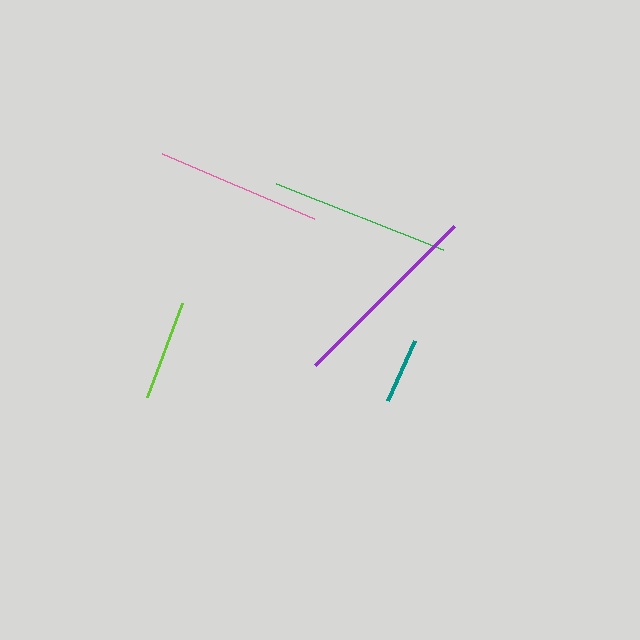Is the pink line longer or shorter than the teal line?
The pink line is longer than the teal line.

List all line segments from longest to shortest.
From longest to shortest: purple, green, pink, lime, teal.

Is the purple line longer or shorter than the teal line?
The purple line is longer than the teal line.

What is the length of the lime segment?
The lime segment is approximately 100 pixels long.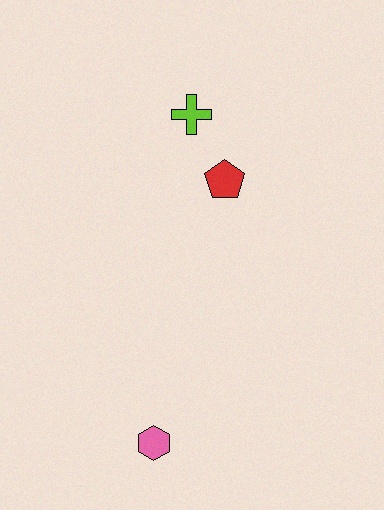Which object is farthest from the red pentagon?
The pink hexagon is farthest from the red pentagon.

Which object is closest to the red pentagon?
The lime cross is closest to the red pentagon.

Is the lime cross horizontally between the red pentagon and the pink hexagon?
Yes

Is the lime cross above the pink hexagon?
Yes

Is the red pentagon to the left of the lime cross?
No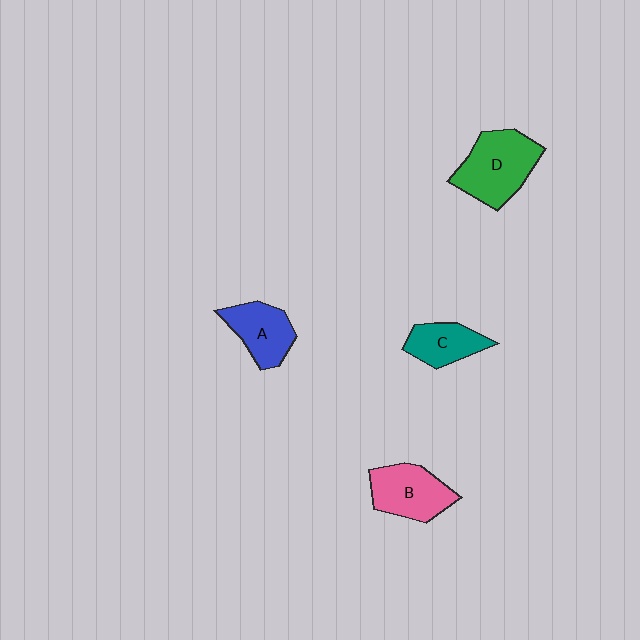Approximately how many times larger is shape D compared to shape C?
Approximately 1.7 times.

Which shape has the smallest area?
Shape C (teal).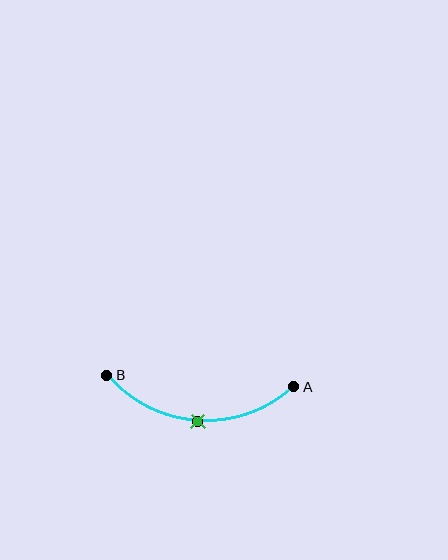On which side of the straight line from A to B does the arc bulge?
The arc bulges below the straight line connecting A and B.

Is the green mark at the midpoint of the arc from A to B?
Yes. The green mark lies on the arc at equal arc-length from both A and B — it is the arc midpoint.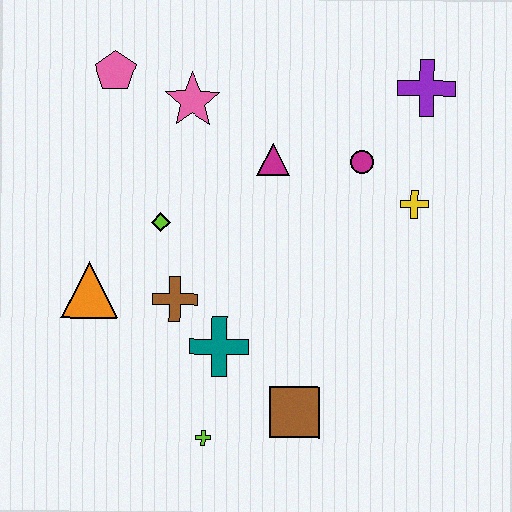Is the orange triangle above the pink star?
No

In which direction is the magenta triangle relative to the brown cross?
The magenta triangle is above the brown cross.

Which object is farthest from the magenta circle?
The lime cross is farthest from the magenta circle.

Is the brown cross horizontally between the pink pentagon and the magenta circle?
Yes